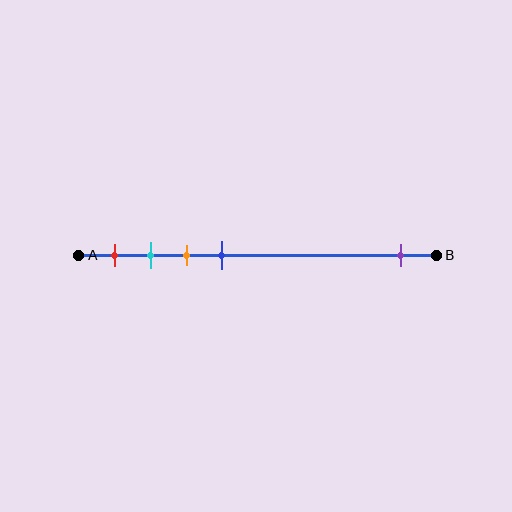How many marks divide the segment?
There are 5 marks dividing the segment.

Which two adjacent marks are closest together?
The cyan and orange marks are the closest adjacent pair.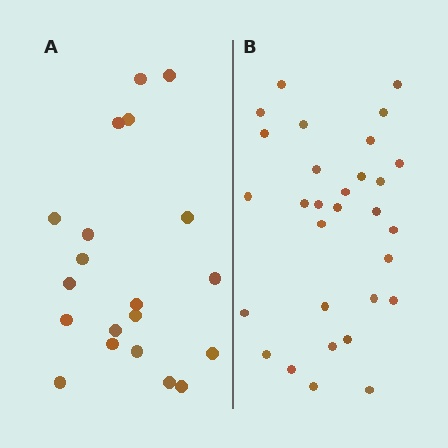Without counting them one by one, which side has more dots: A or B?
Region B (the right region) has more dots.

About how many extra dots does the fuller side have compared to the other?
Region B has roughly 10 or so more dots than region A.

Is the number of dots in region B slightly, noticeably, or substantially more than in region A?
Region B has substantially more. The ratio is roughly 1.5 to 1.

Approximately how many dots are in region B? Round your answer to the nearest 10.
About 30 dots.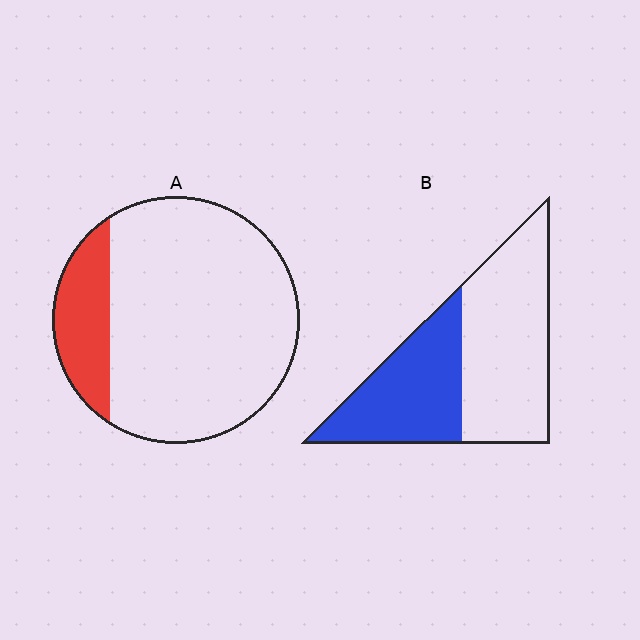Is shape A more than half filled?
No.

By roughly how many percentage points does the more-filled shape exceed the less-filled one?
By roughly 25 percentage points (B over A).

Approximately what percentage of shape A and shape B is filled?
A is approximately 20% and B is approximately 40%.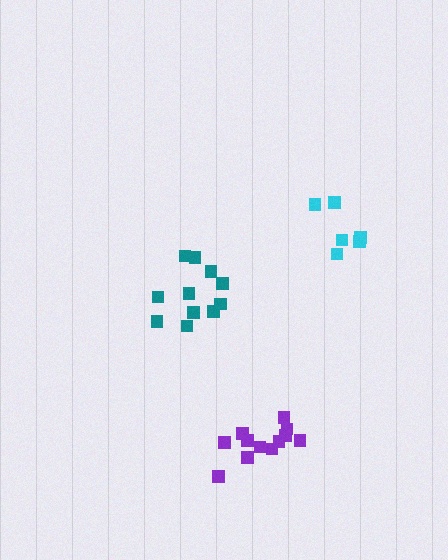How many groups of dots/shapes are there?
There are 3 groups.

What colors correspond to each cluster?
The clusters are colored: teal, cyan, purple.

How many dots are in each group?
Group 1: 11 dots, Group 2: 6 dots, Group 3: 12 dots (29 total).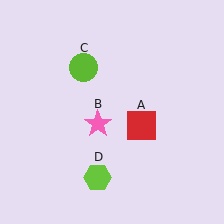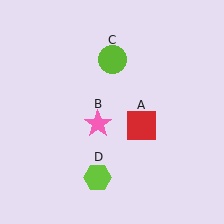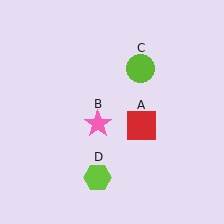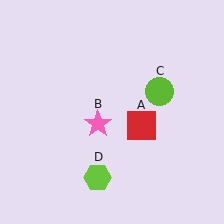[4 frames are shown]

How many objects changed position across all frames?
1 object changed position: lime circle (object C).